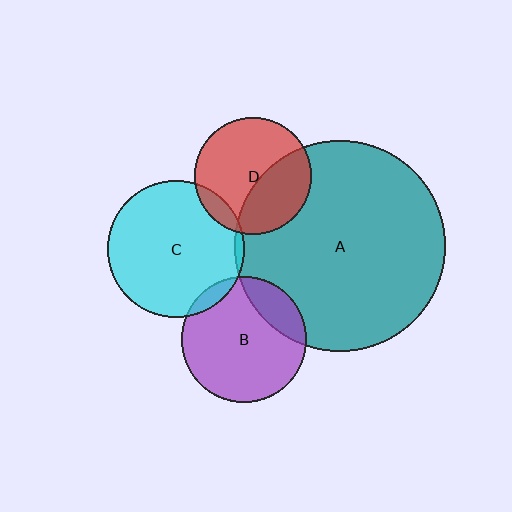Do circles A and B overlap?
Yes.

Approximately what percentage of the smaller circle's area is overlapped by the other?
Approximately 20%.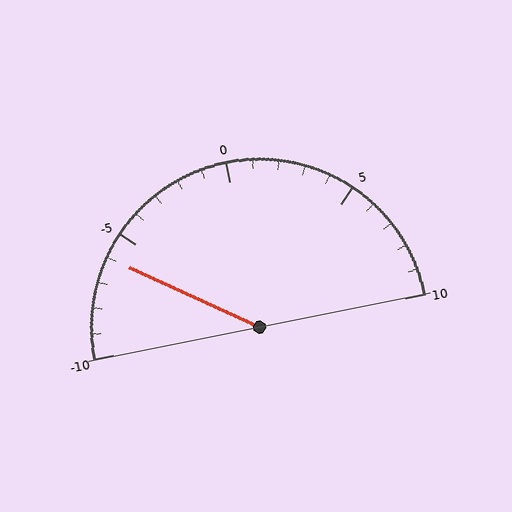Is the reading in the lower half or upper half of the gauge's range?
The reading is in the lower half of the range (-10 to 10).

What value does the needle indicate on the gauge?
The needle indicates approximately -6.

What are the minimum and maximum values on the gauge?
The gauge ranges from -10 to 10.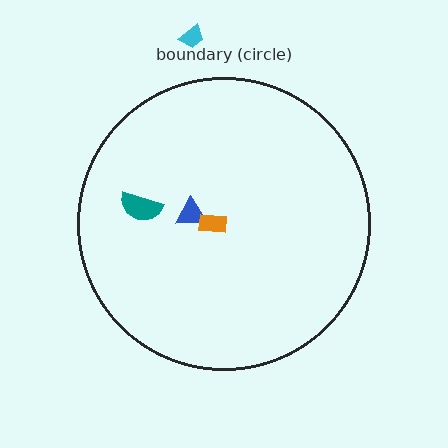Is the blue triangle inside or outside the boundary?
Inside.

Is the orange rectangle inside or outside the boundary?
Inside.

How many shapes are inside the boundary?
3 inside, 1 outside.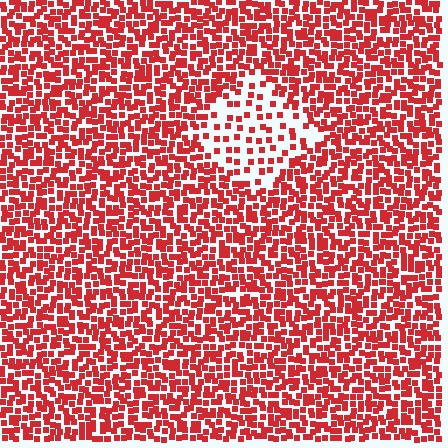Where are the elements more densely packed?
The elements are more densely packed outside the diamond boundary.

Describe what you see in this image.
The image contains small red elements arranged at two different densities. A diamond-shaped region is visible where the elements are less densely packed than the surrounding area.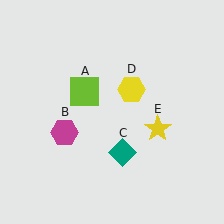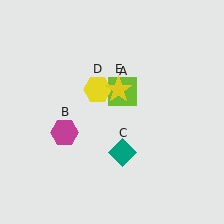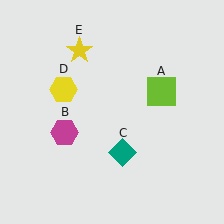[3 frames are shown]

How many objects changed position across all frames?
3 objects changed position: lime square (object A), yellow hexagon (object D), yellow star (object E).